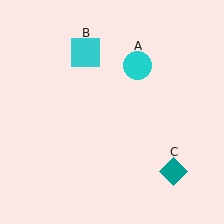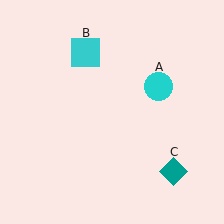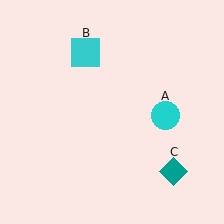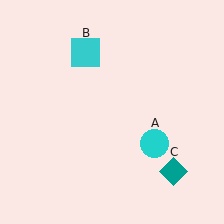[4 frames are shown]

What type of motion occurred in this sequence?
The cyan circle (object A) rotated clockwise around the center of the scene.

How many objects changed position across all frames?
1 object changed position: cyan circle (object A).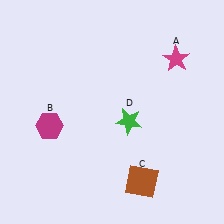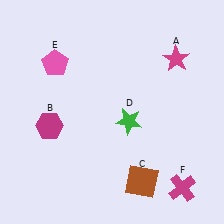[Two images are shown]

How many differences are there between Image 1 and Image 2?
There are 2 differences between the two images.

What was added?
A pink pentagon (E), a magenta cross (F) were added in Image 2.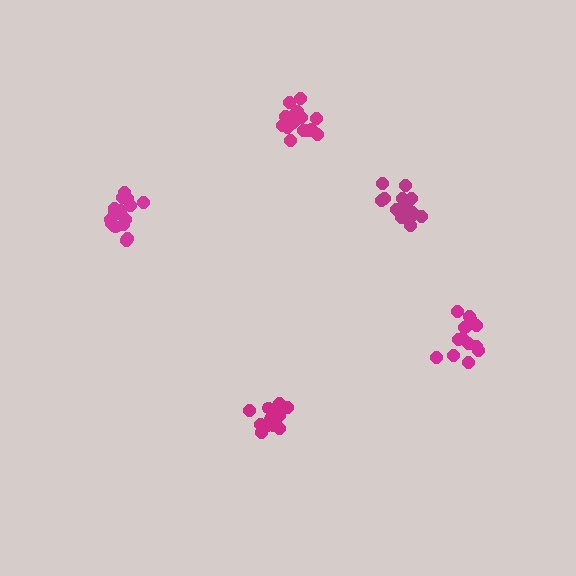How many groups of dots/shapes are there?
There are 5 groups.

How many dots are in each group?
Group 1: 16 dots, Group 2: 16 dots, Group 3: 13 dots, Group 4: 15 dots, Group 5: 14 dots (74 total).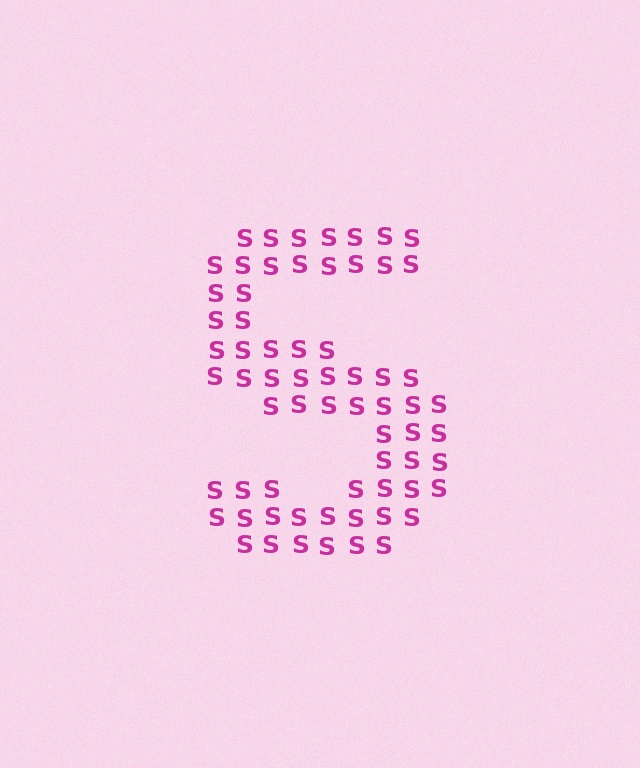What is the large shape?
The large shape is the letter S.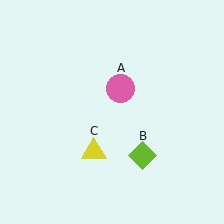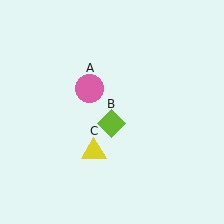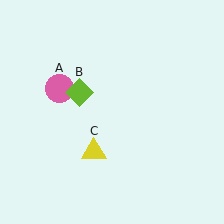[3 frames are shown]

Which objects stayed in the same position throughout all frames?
Yellow triangle (object C) remained stationary.